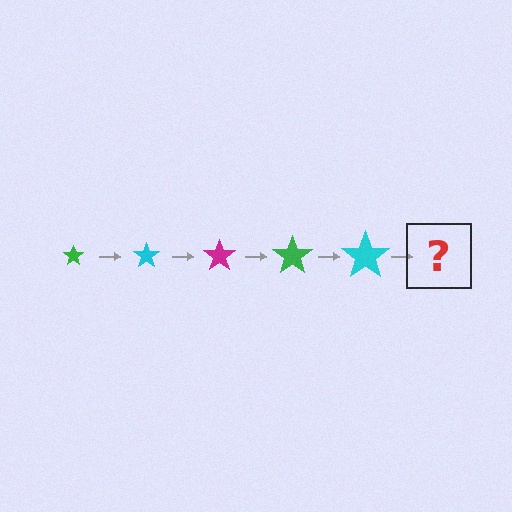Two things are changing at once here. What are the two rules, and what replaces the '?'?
The two rules are that the star grows larger each step and the color cycles through green, cyan, and magenta. The '?' should be a magenta star, larger than the previous one.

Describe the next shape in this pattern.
It should be a magenta star, larger than the previous one.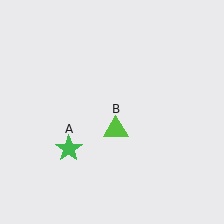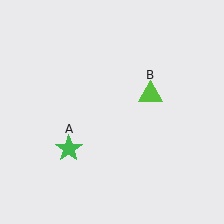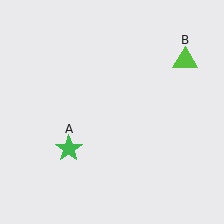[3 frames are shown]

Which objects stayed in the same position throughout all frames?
Green star (object A) remained stationary.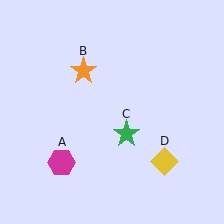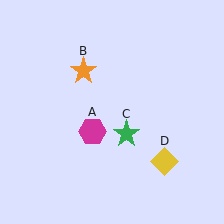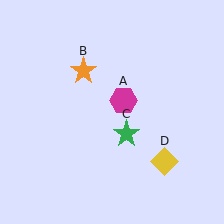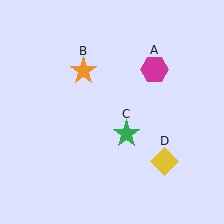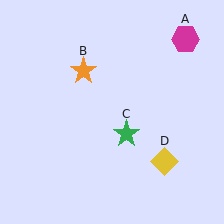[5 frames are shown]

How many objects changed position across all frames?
1 object changed position: magenta hexagon (object A).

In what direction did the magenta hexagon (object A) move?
The magenta hexagon (object A) moved up and to the right.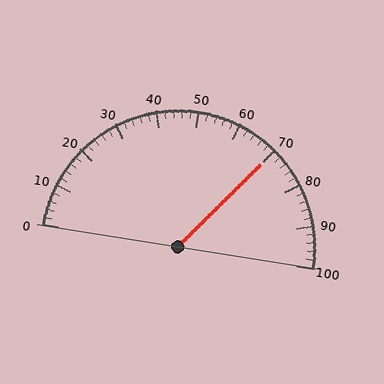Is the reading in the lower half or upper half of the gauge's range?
The reading is in the upper half of the range (0 to 100).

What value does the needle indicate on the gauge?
The needle indicates approximately 70.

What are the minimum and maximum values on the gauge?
The gauge ranges from 0 to 100.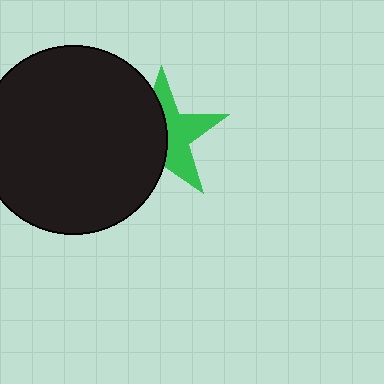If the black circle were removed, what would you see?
You would see the complete green star.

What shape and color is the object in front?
The object in front is a black circle.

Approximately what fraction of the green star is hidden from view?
Roughly 51% of the green star is hidden behind the black circle.